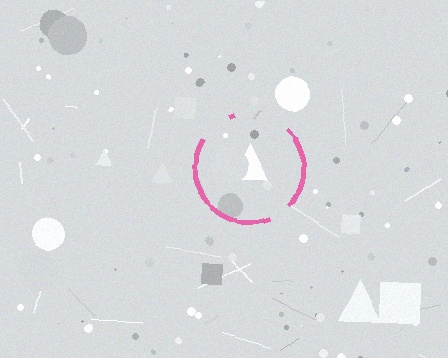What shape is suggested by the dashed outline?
The dashed outline suggests a circle.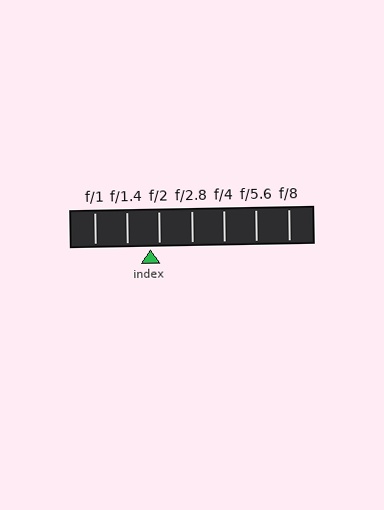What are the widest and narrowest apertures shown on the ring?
The widest aperture shown is f/1 and the narrowest is f/8.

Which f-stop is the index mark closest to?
The index mark is closest to f/2.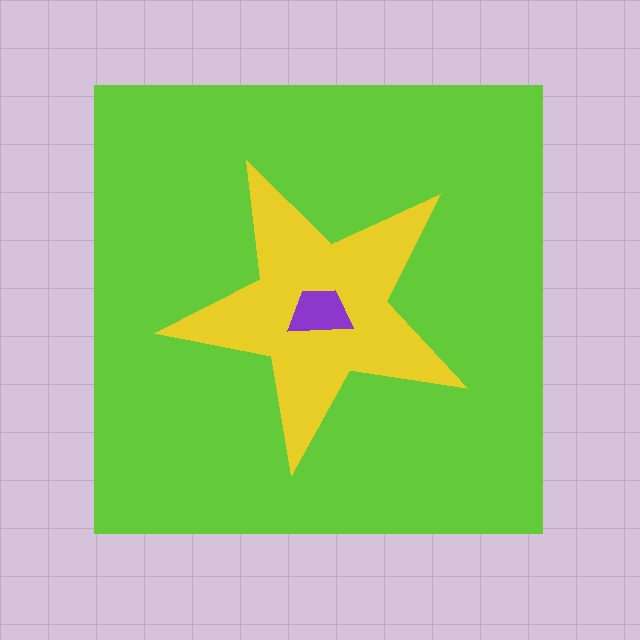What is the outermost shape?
The lime square.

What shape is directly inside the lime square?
The yellow star.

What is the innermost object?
The purple trapezoid.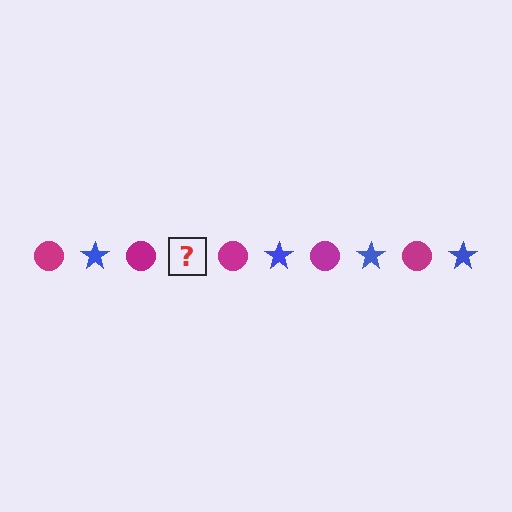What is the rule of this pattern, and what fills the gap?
The rule is that the pattern alternates between magenta circle and blue star. The gap should be filled with a blue star.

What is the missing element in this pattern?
The missing element is a blue star.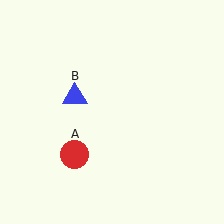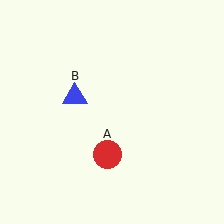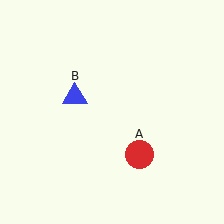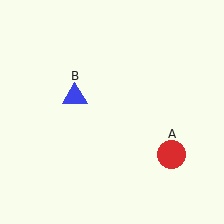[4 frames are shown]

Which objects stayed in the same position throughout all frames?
Blue triangle (object B) remained stationary.